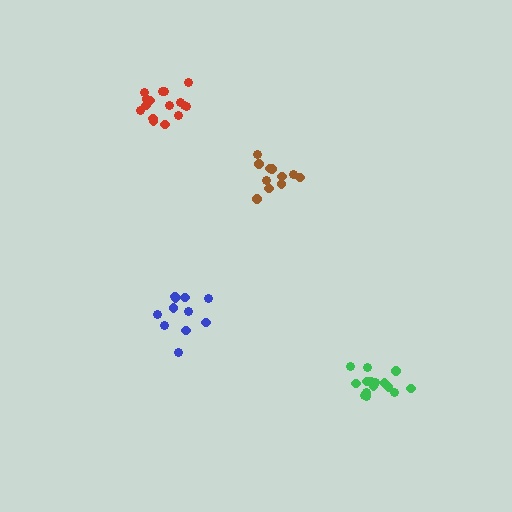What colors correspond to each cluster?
The clusters are colored: red, blue, brown, green.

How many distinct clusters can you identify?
There are 4 distinct clusters.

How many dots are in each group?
Group 1: 16 dots, Group 2: 11 dots, Group 3: 11 dots, Group 4: 17 dots (55 total).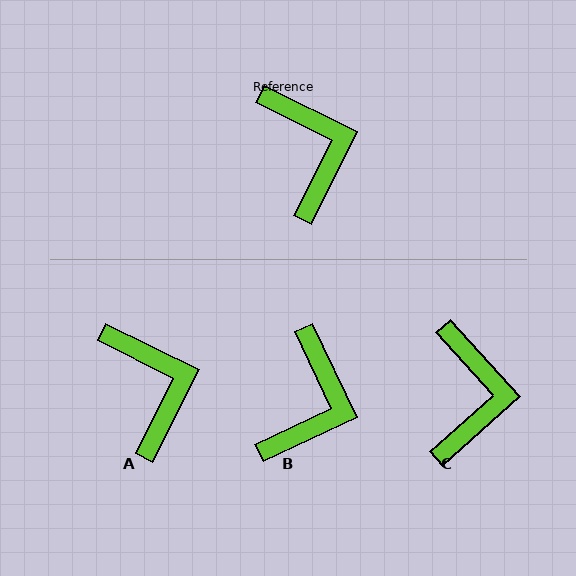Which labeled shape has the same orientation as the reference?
A.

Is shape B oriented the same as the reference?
No, it is off by about 38 degrees.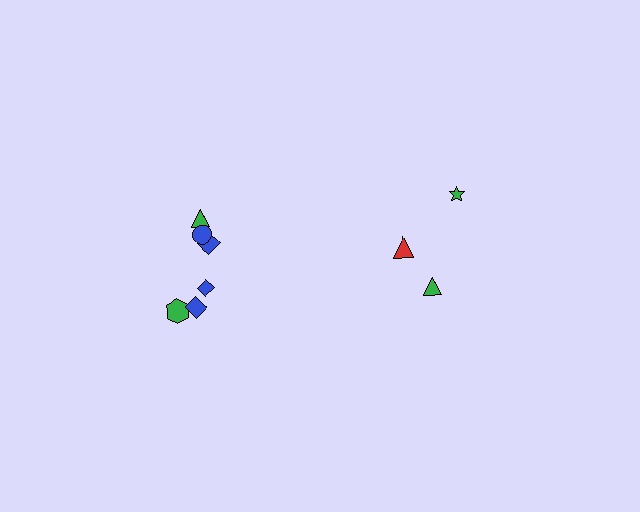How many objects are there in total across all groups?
There are 9 objects.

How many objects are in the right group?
There are 3 objects.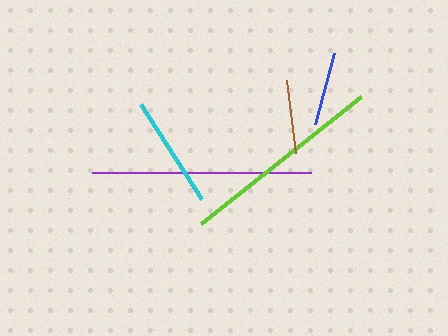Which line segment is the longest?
The purple line is the longest at approximately 219 pixels.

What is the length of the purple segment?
The purple segment is approximately 219 pixels long.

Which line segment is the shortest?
The blue line is the shortest at approximately 74 pixels.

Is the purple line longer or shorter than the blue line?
The purple line is longer than the blue line.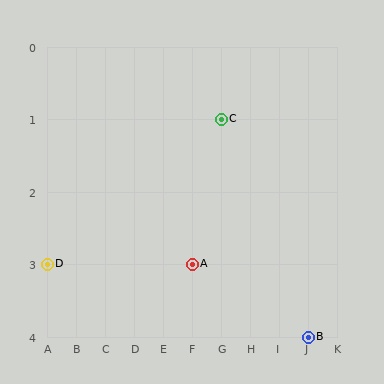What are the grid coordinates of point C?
Point C is at grid coordinates (G, 1).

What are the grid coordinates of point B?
Point B is at grid coordinates (J, 4).